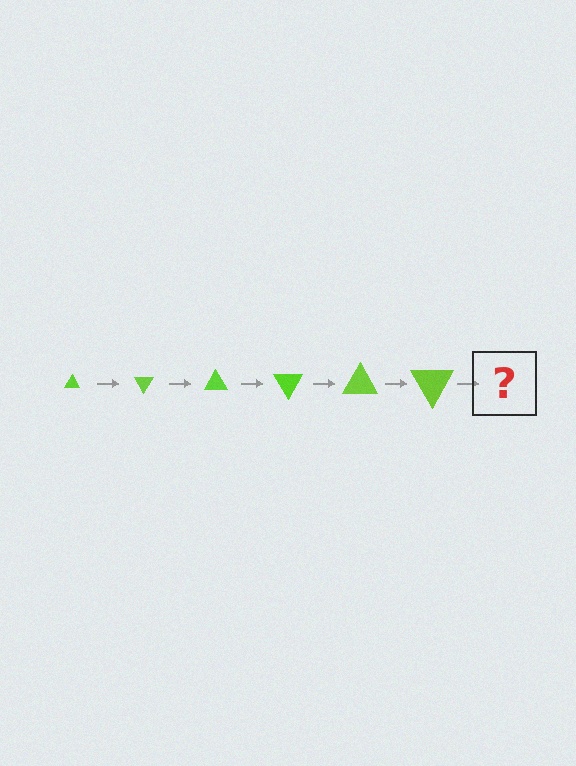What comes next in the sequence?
The next element should be a triangle, larger than the previous one and rotated 360 degrees from the start.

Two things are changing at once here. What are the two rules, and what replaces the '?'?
The two rules are that the triangle grows larger each step and it rotates 60 degrees each step. The '?' should be a triangle, larger than the previous one and rotated 360 degrees from the start.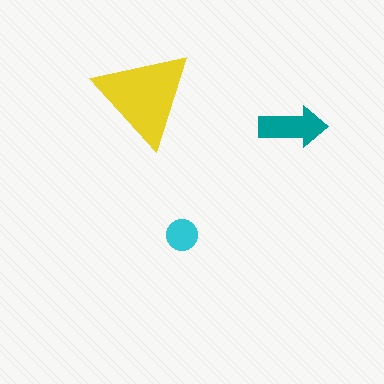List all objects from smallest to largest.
The cyan circle, the teal arrow, the yellow triangle.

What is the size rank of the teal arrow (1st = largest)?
2nd.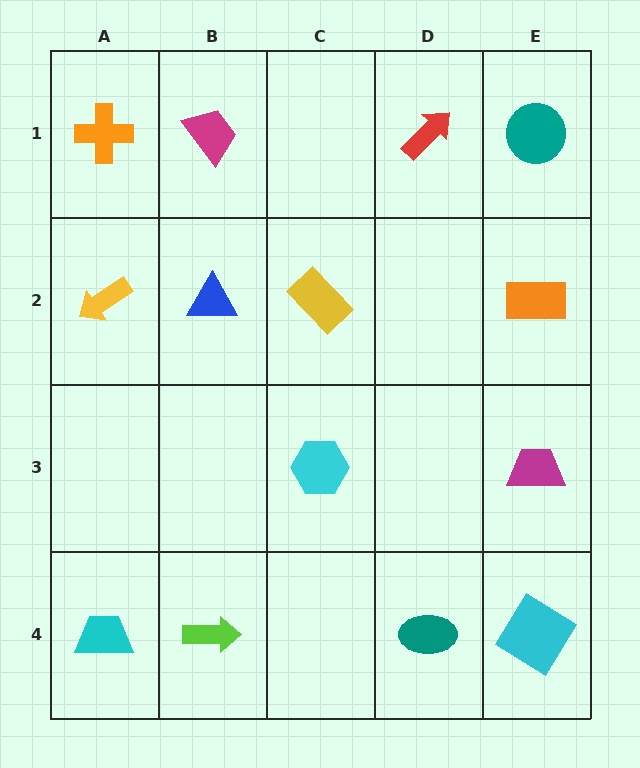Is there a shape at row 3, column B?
No, that cell is empty.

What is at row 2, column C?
A yellow rectangle.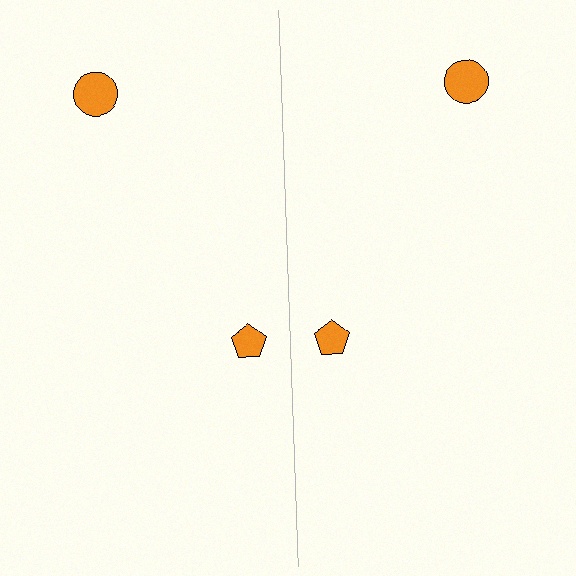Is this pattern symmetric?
Yes, this pattern has bilateral (reflection) symmetry.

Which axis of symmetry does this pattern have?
The pattern has a vertical axis of symmetry running through the center of the image.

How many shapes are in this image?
There are 4 shapes in this image.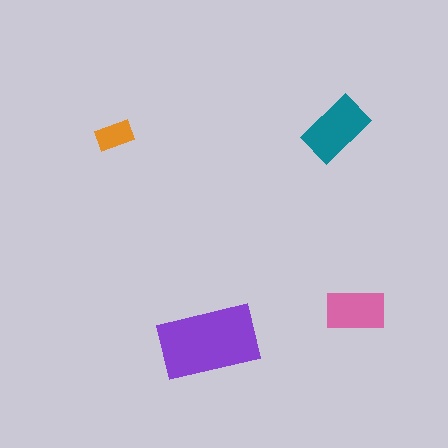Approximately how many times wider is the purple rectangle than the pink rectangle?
About 1.5 times wider.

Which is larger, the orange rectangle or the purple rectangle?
The purple one.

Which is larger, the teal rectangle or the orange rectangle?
The teal one.